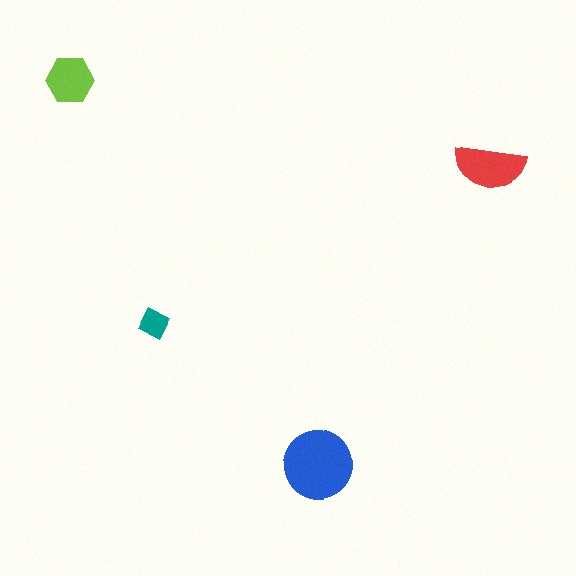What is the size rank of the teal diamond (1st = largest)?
4th.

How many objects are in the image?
There are 4 objects in the image.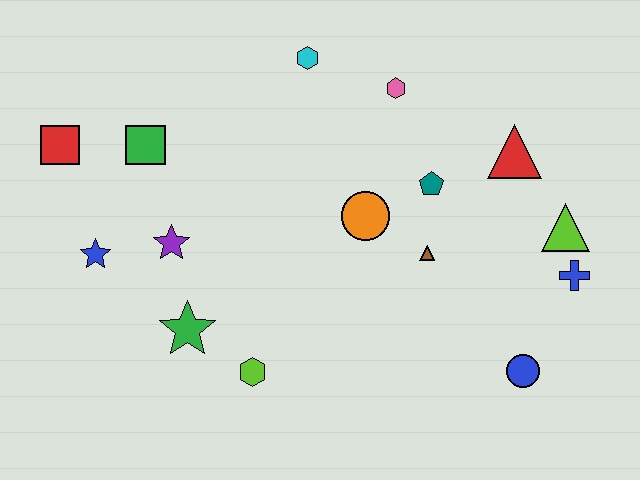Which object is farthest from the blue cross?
The red square is farthest from the blue cross.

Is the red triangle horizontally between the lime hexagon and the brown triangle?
No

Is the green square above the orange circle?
Yes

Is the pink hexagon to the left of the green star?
No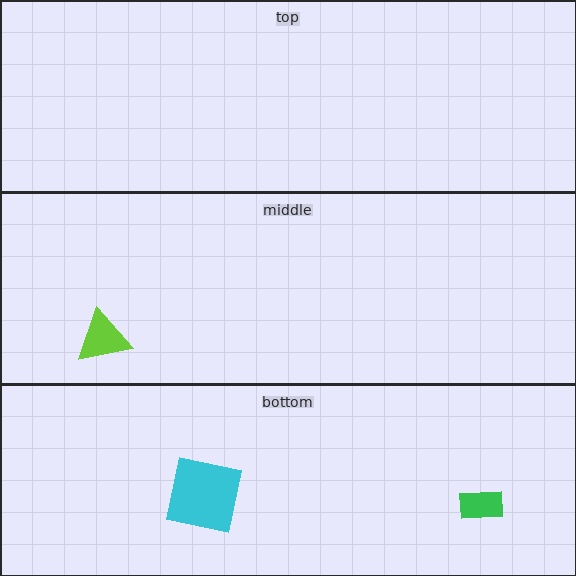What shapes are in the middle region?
The lime triangle.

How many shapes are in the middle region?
1.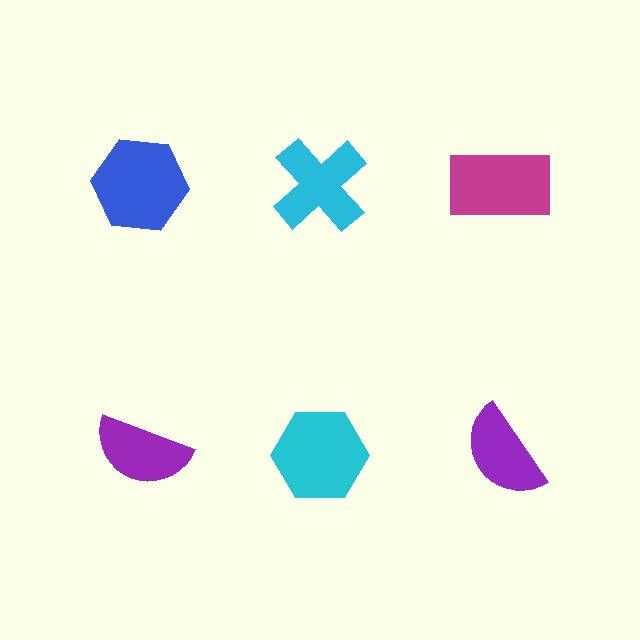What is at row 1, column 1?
A blue hexagon.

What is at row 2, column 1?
A purple semicircle.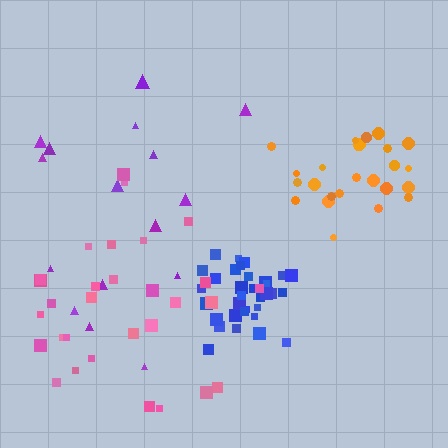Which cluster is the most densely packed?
Blue.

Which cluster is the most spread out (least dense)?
Purple.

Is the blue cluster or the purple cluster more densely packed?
Blue.